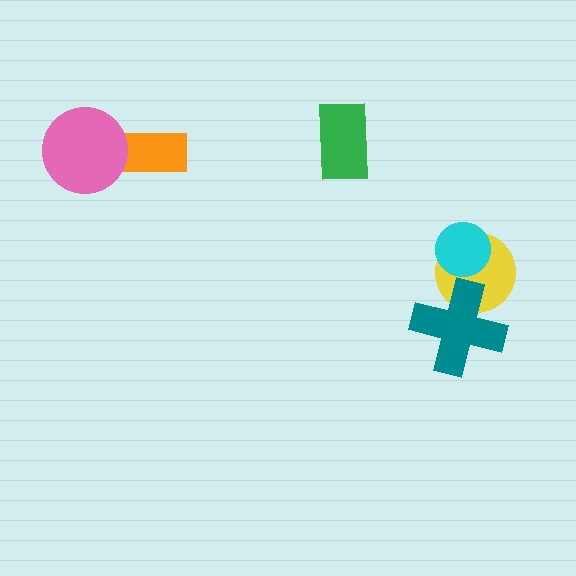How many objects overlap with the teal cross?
1 object overlaps with the teal cross.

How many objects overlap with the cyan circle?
1 object overlaps with the cyan circle.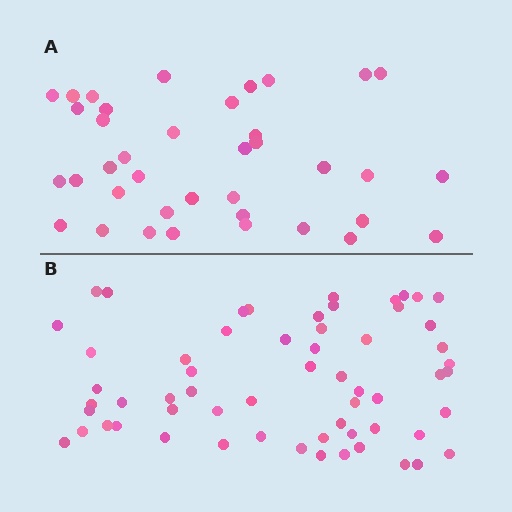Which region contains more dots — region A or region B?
Region B (the bottom region) has more dots.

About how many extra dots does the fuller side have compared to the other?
Region B has approximately 20 more dots than region A.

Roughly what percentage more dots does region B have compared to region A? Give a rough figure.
About 60% more.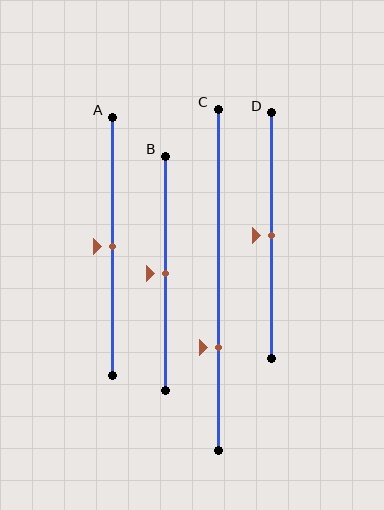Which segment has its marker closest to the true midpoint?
Segment A has its marker closest to the true midpoint.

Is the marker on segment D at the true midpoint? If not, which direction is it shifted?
Yes, the marker on segment D is at the true midpoint.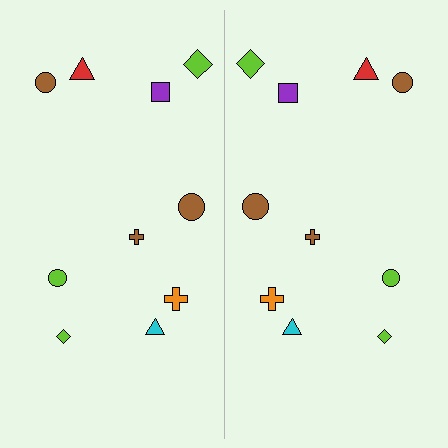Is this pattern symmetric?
Yes, this pattern has bilateral (reflection) symmetry.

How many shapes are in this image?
There are 20 shapes in this image.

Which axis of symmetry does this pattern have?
The pattern has a vertical axis of symmetry running through the center of the image.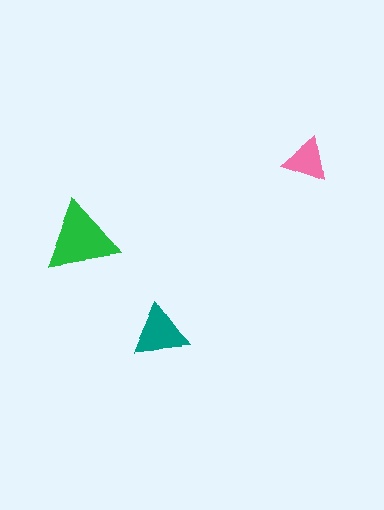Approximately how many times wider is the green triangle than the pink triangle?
About 1.5 times wider.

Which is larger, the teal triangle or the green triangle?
The green one.